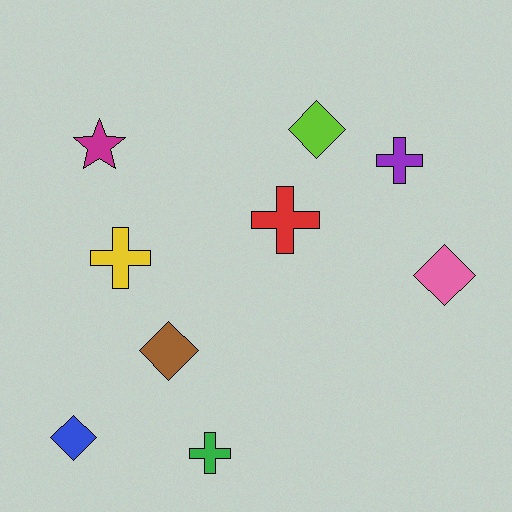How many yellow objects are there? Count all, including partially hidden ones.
There is 1 yellow object.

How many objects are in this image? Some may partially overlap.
There are 9 objects.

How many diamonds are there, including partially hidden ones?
There are 4 diamonds.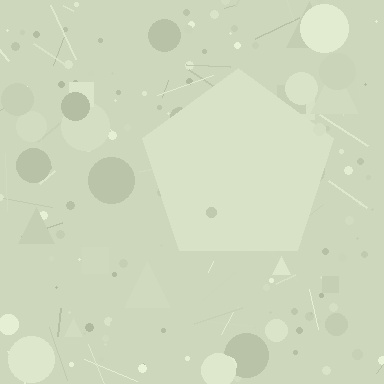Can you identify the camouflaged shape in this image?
The camouflaged shape is a pentagon.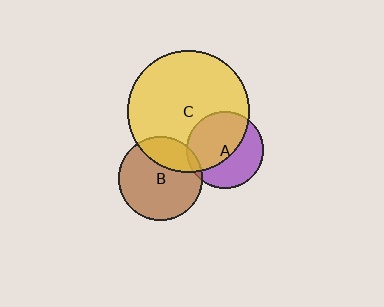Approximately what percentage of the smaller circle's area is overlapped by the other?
Approximately 5%.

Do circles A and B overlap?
Yes.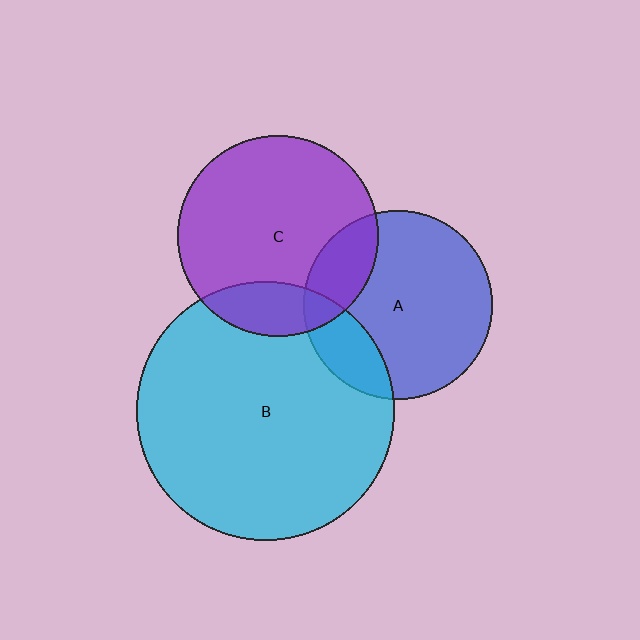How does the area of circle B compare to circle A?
Approximately 1.9 times.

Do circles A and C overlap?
Yes.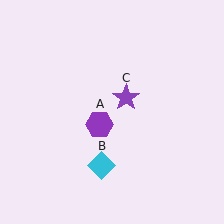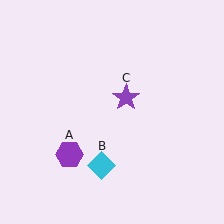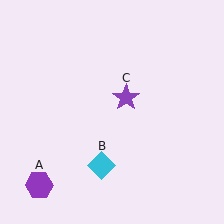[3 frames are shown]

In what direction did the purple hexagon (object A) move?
The purple hexagon (object A) moved down and to the left.